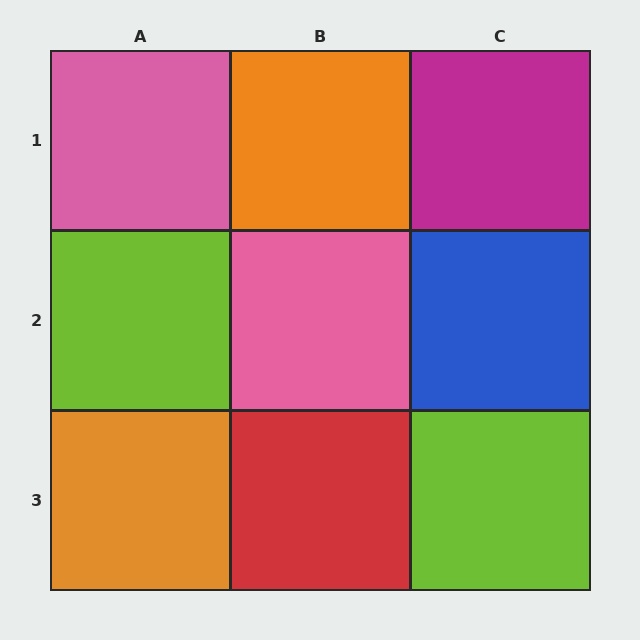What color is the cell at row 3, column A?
Orange.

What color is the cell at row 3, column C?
Lime.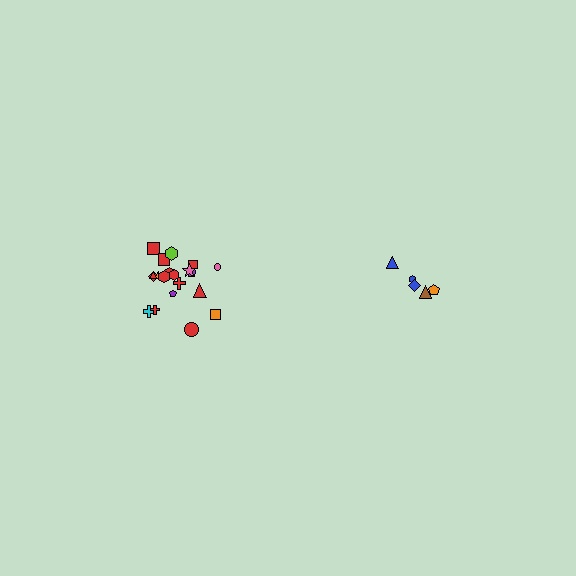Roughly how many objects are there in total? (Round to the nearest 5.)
Roughly 25 objects in total.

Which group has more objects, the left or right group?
The left group.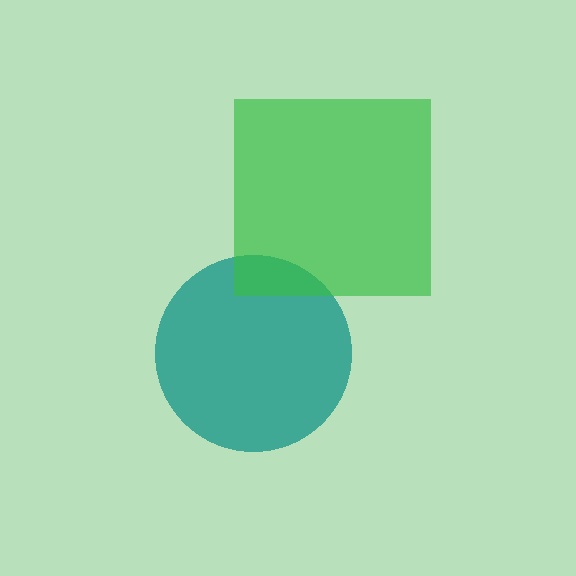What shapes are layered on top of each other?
The layered shapes are: a teal circle, a green square.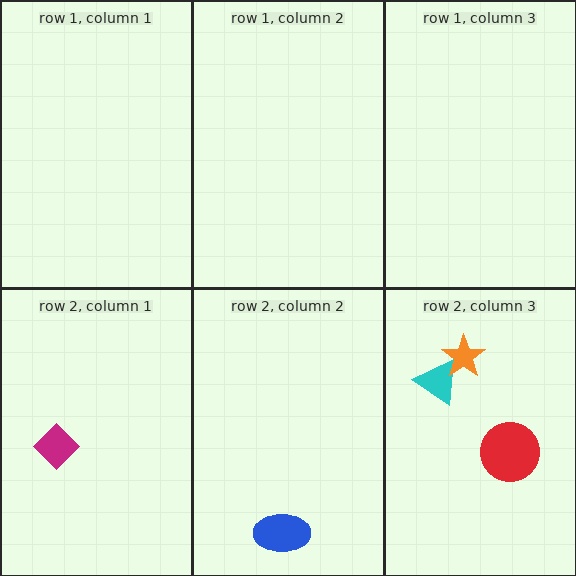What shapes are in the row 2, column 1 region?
The magenta diamond.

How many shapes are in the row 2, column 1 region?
1.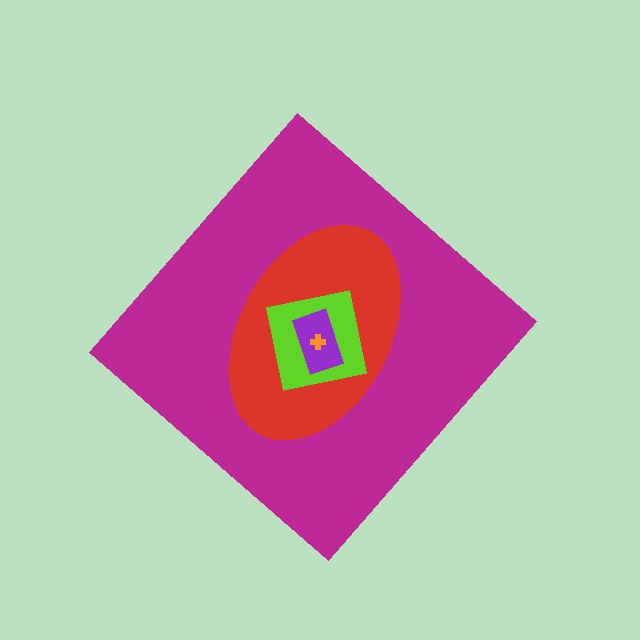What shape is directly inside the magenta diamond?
The red ellipse.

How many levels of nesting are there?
5.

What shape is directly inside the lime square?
The purple rectangle.